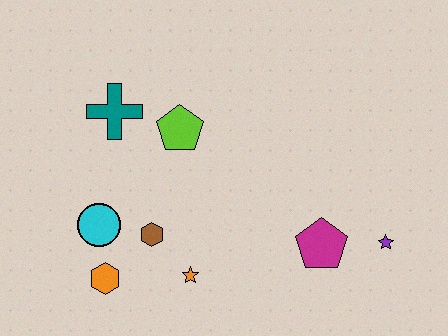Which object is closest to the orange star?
The brown hexagon is closest to the orange star.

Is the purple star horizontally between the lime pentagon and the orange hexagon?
No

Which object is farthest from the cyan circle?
The purple star is farthest from the cyan circle.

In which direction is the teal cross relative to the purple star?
The teal cross is to the left of the purple star.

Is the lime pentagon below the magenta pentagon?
No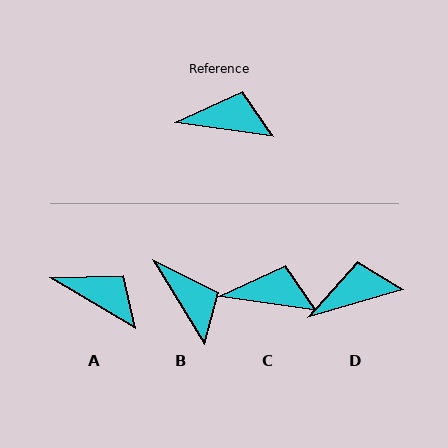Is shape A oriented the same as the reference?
No, it is off by about 23 degrees.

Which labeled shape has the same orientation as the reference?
C.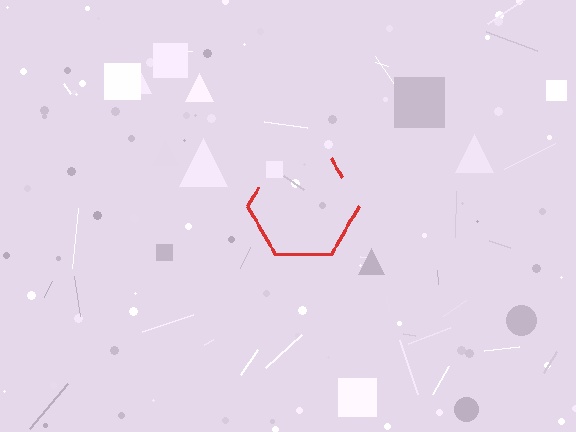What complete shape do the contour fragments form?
The contour fragments form a hexagon.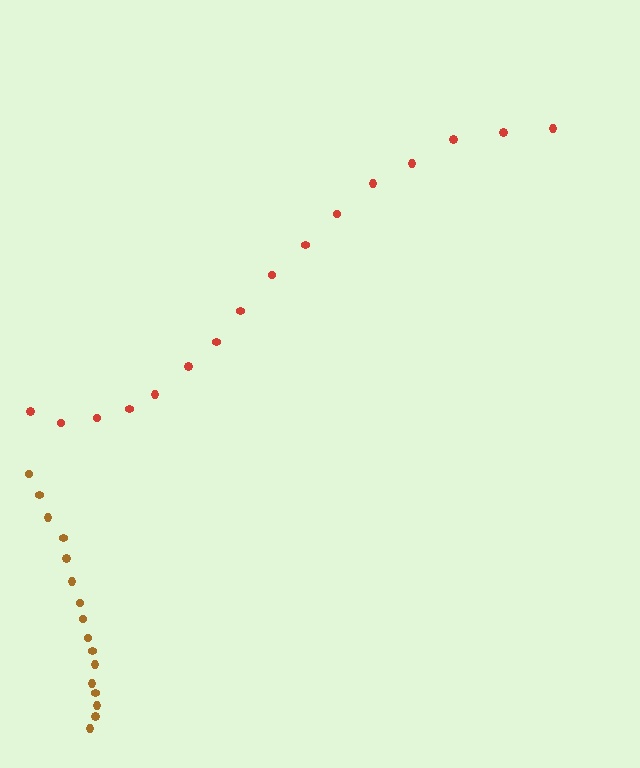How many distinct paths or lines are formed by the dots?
There are 2 distinct paths.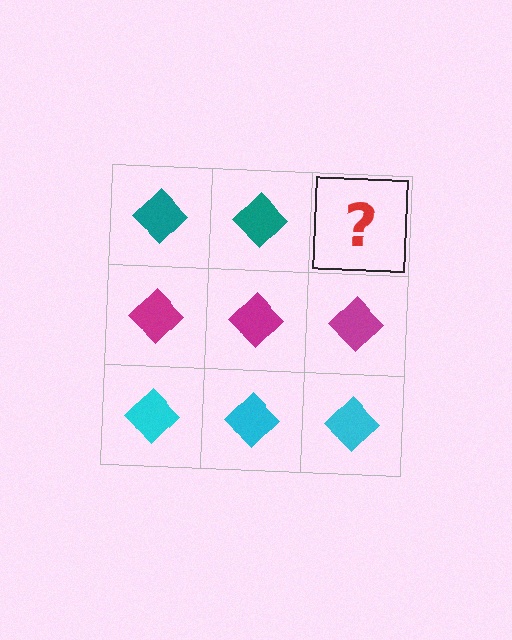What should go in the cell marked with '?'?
The missing cell should contain a teal diamond.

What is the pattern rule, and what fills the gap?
The rule is that each row has a consistent color. The gap should be filled with a teal diamond.